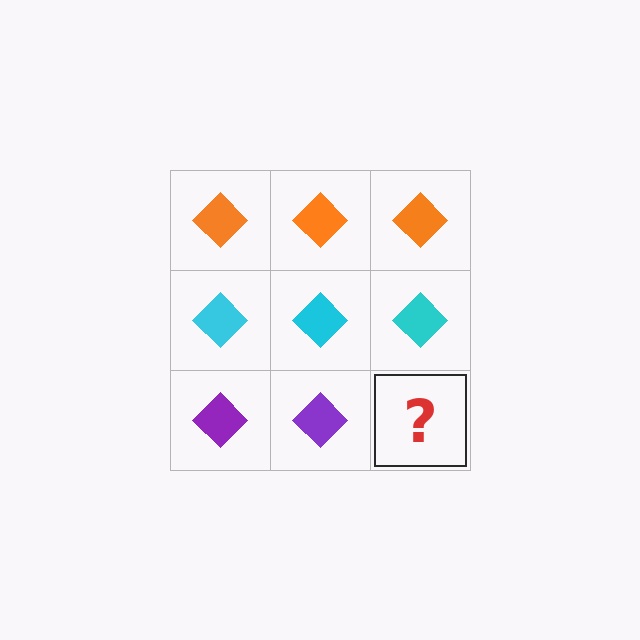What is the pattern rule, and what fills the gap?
The rule is that each row has a consistent color. The gap should be filled with a purple diamond.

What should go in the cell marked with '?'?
The missing cell should contain a purple diamond.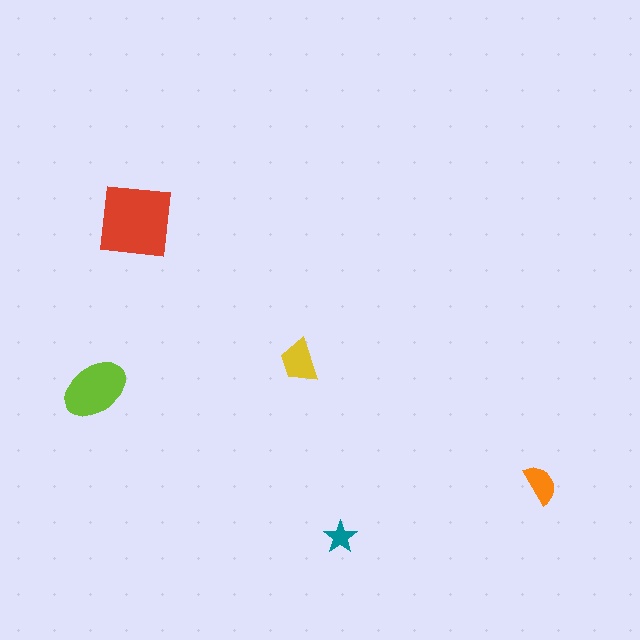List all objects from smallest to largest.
The teal star, the orange semicircle, the yellow trapezoid, the lime ellipse, the red square.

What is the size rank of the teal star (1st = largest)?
5th.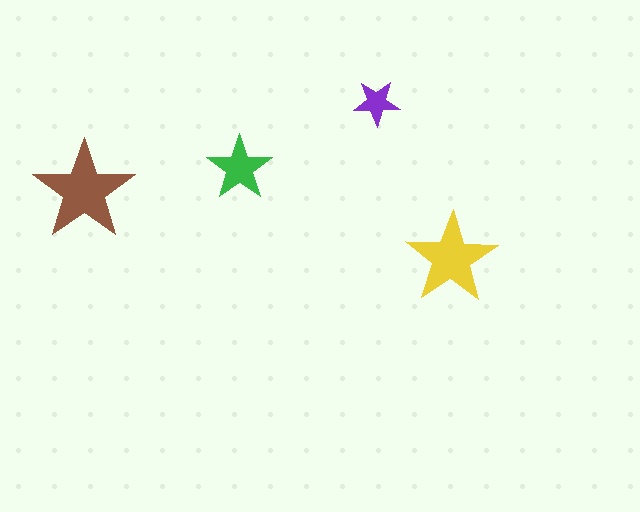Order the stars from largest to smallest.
the brown one, the yellow one, the green one, the purple one.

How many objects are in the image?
There are 4 objects in the image.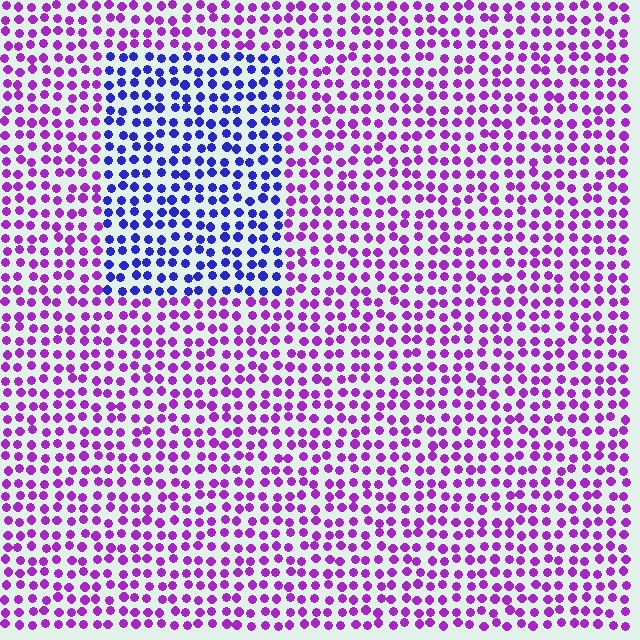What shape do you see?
I see a rectangle.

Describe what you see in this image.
The image is filled with small purple elements in a uniform arrangement. A rectangle-shaped region is visible where the elements are tinted to a slightly different hue, forming a subtle color boundary.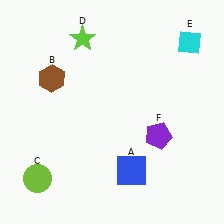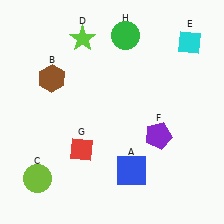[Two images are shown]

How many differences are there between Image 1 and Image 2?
There are 2 differences between the two images.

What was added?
A red diamond (G), a green circle (H) were added in Image 2.